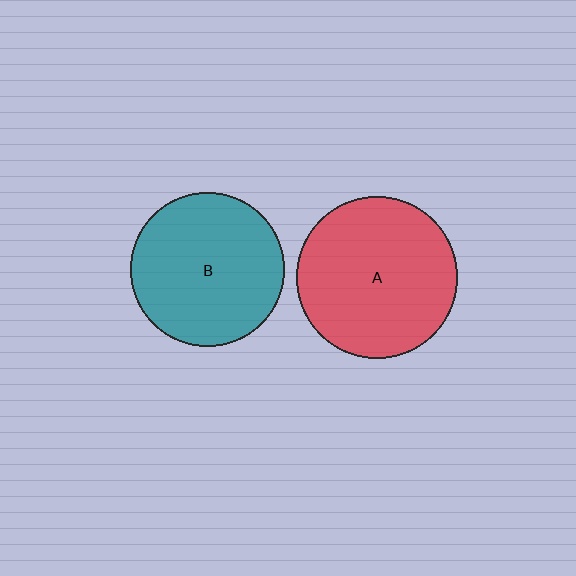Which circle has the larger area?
Circle A (red).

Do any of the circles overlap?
No, none of the circles overlap.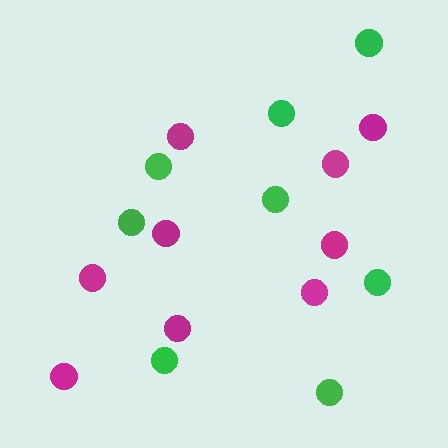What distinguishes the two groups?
There are 2 groups: one group of magenta circles (9) and one group of green circles (8).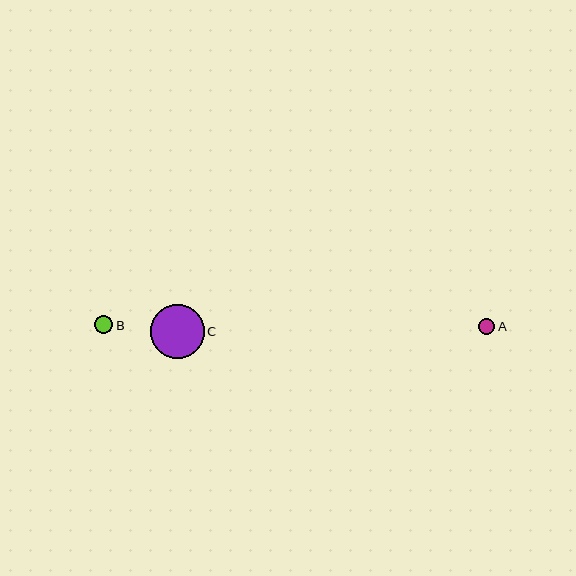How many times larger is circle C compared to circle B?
Circle C is approximately 2.9 times the size of circle B.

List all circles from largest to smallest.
From largest to smallest: C, B, A.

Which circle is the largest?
Circle C is the largest with a size of approximately 53 pixels.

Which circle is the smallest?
Circle A is the smallest with a size of approximately 16 pixels.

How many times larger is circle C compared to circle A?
Circle C is approximately 3.3 times the size of circle A.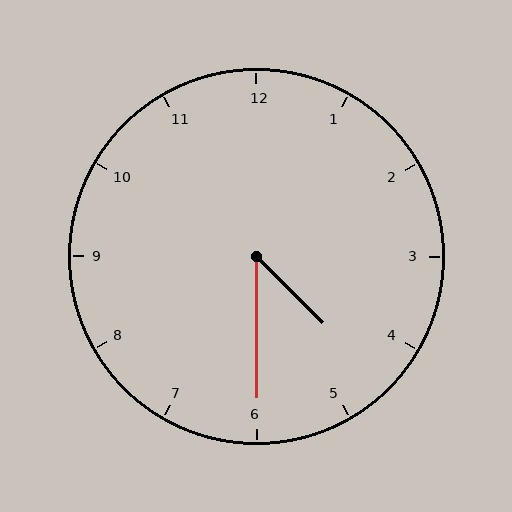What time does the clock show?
4:30.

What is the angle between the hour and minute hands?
Approximately 45 degrees.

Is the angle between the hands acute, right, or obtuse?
It is acute.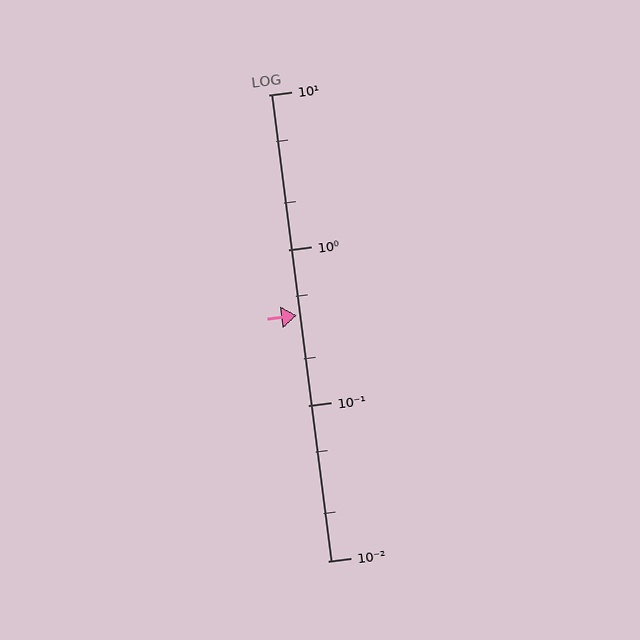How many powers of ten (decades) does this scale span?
The scale spans 3 decades, from 0.01 to 10.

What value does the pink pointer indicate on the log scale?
The pointer indicates approximately 0.38.